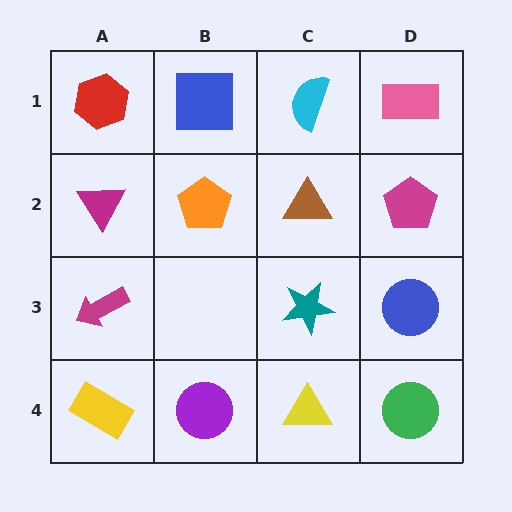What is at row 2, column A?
A magenta triangle.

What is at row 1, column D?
A pink rectangle.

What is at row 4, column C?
A yellow triangle.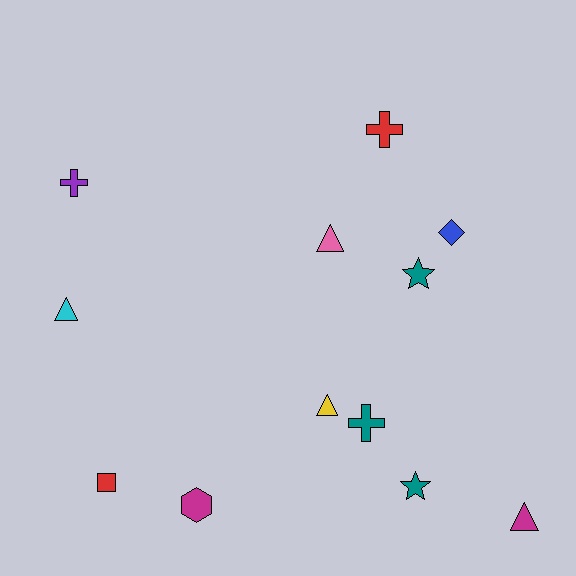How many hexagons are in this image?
There is 1 hexagon.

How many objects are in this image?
There are 12 objects.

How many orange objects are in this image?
There are no orange objects.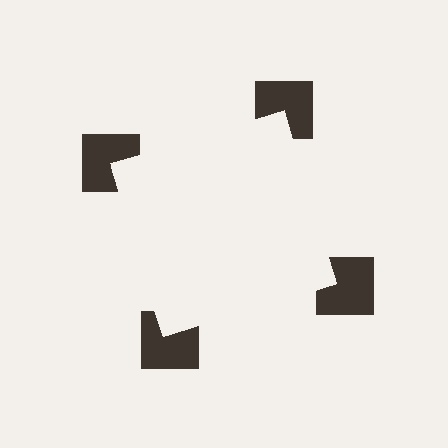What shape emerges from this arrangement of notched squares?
An illusory square — its edges are inferred from the aligned wedge cuts in the notched squares, not physically drawn.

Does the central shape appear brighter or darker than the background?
It typically appears slightly brighter than the background, even though no actual brightness change is drawn.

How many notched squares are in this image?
There are 4 — one at each vertex of the illusory square.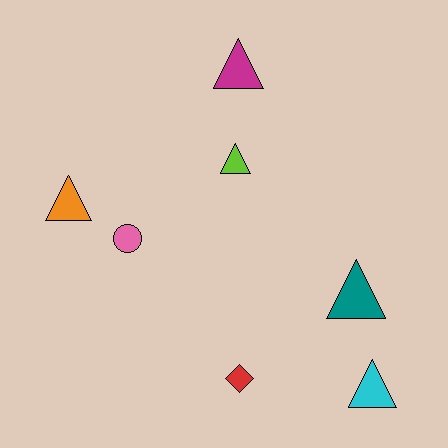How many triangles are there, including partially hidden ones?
There are 5 triangles.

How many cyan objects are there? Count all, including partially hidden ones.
There is 1 cyan object.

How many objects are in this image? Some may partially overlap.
There are 7 objects.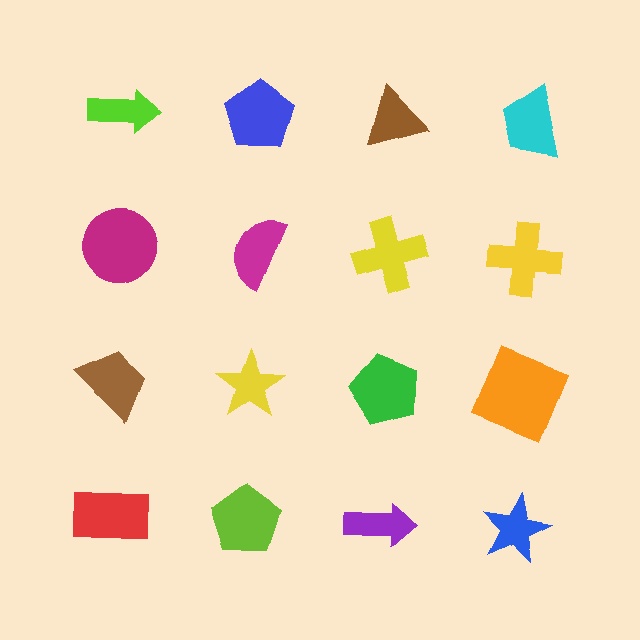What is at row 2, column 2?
A magenta semicircle.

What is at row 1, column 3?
A brown triangle.